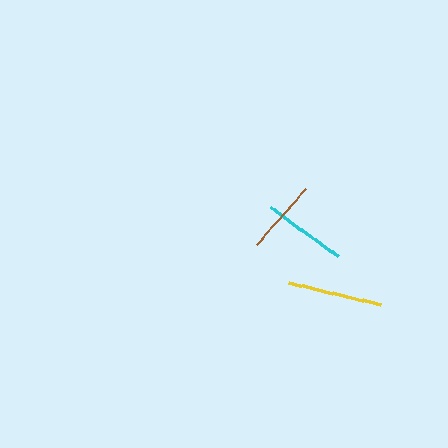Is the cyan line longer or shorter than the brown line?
The cyan line is longer than the brown line.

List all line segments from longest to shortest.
From longest to shortest: yellow, cyan, brown.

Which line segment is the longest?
The yellow line is the longest at approximately 95 pixels.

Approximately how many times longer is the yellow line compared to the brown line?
The yellow line is approximately 1.3 times the length of the brown line.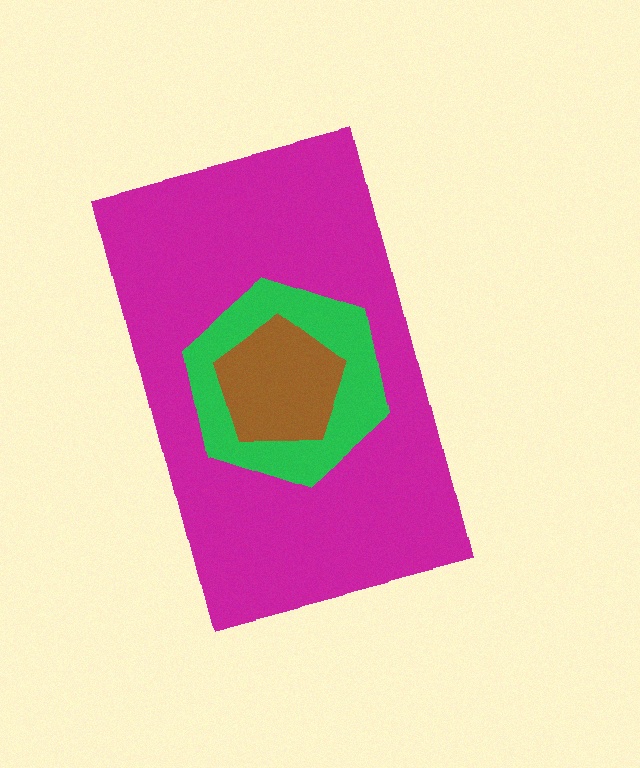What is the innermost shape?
The brown pentagon.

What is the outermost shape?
The magenta rectangle.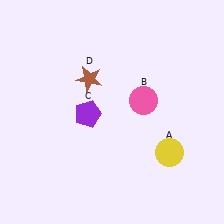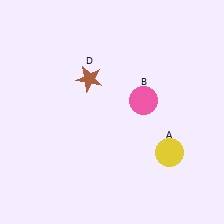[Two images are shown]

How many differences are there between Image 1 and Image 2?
There is 1 difference between the two images.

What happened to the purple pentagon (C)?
The purple pentagon (C) was removed in Image 2. It was in the bottom-left area of Image 1.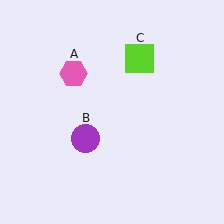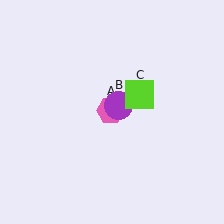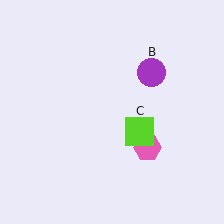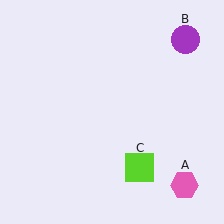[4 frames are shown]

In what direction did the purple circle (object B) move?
The purple circle (object B) moved up and to the right.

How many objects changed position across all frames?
3 objects changed position: pink hexagon (object A), purple circle (object B), lime square (object C).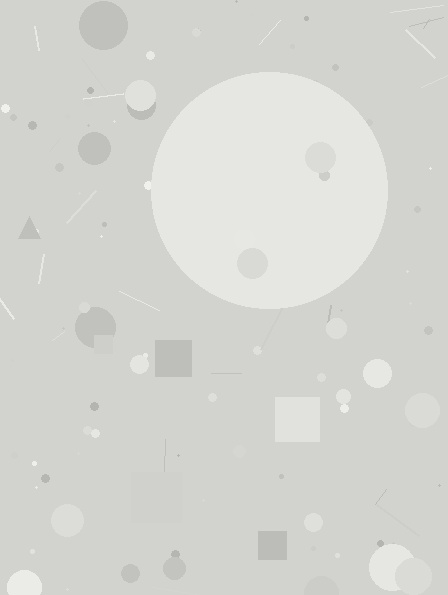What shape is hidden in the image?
A circle is hidden in the image.